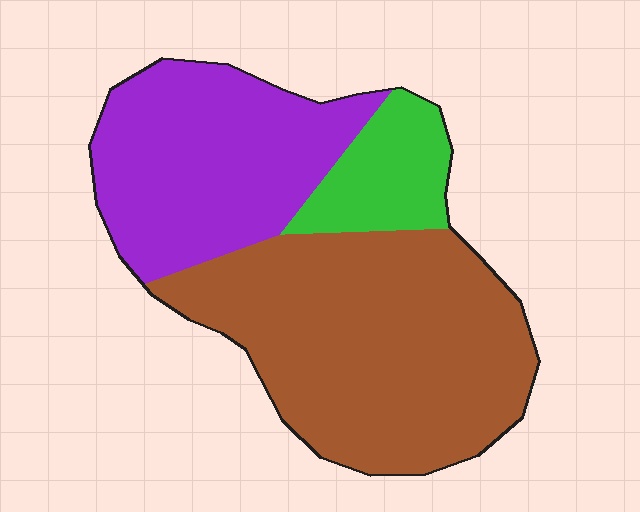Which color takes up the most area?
Brown, at roughly 55%.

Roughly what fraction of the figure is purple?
Purple covers roughly 35% of the figure.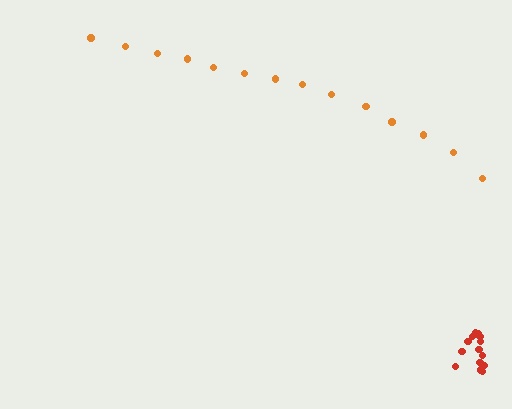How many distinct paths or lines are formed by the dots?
There are 2 distinct paths.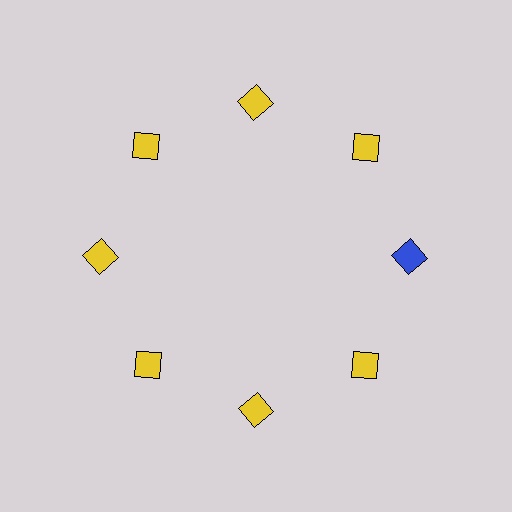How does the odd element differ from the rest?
It has a different color: blue instead of yellow.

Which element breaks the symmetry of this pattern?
The blue square at roughly the 3 o'clock position breaks the symmetry. All other shapes are yellow squares.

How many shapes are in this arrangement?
There are 8 shapes arranged in a ring pattern.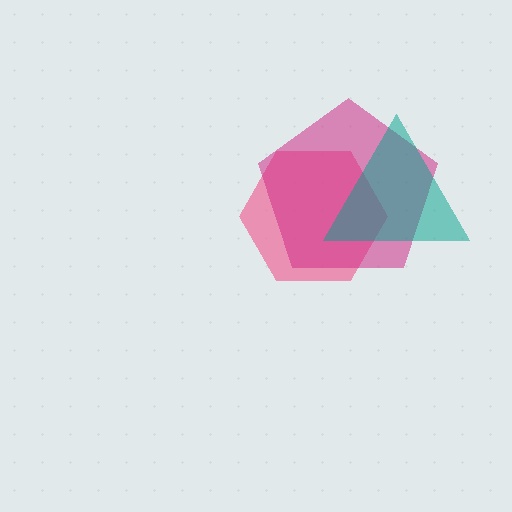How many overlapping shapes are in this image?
There are 3 overlapping shapes in the image.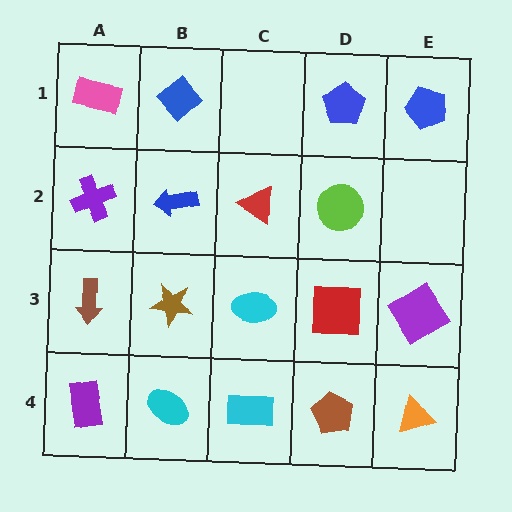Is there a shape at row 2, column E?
No, that cell is empty.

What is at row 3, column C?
A cyan ellipse.